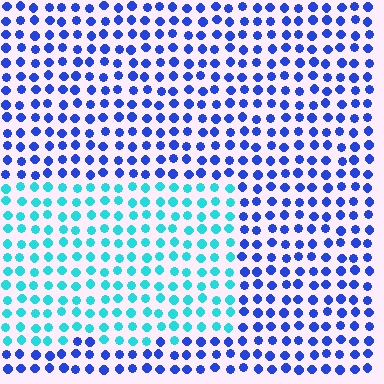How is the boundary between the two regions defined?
The boundary is defined purely by a slight shift in hue (about 50 degrees). Spacing, size, and orientation are identical on both sides.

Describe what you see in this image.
The image is filled with small blue elements in a uniform arrangement. A rectangle-shaped region is visible where the elements are tinted to a slightly different hue, forming a subtle color boundary.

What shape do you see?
I see a rectangle.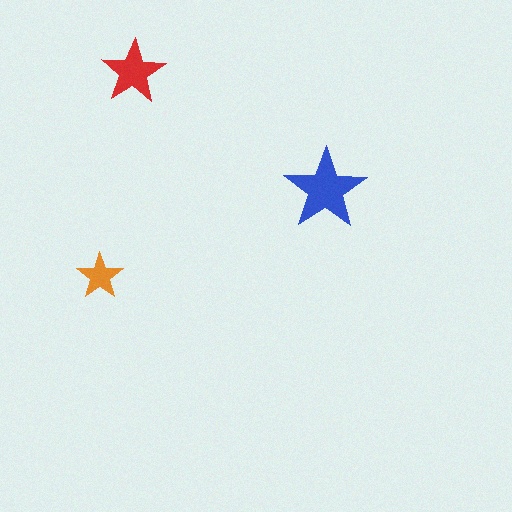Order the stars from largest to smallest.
the blue one, the red one, the orange one.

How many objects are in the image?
There are 3 objects in the image.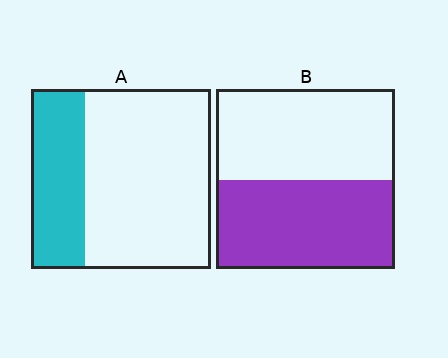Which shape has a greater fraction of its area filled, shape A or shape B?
Shape B.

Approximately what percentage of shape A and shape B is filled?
A is approximately 30% and B is approximately 50%.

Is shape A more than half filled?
No.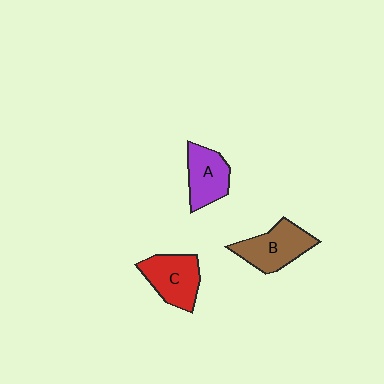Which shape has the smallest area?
Shape A (purple).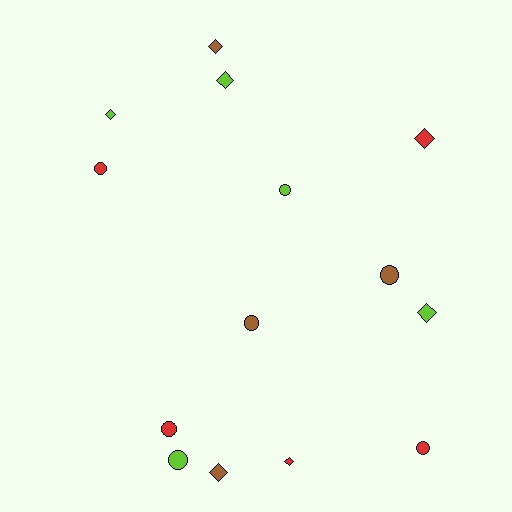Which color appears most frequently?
Red, with 5 objects.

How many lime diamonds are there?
There are 3 lime diamonds.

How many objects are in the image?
There are 14 objects.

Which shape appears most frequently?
Circle, with 7 objects.